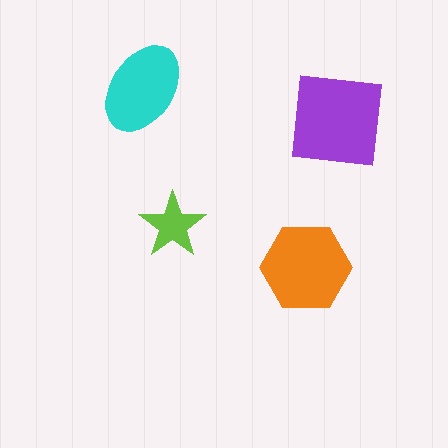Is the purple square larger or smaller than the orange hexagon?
Larger.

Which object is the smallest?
The lime star.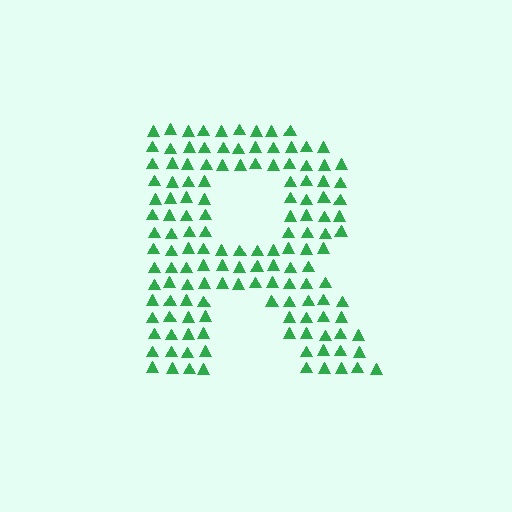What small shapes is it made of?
It is made of small triangles.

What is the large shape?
The large shape is the letter R.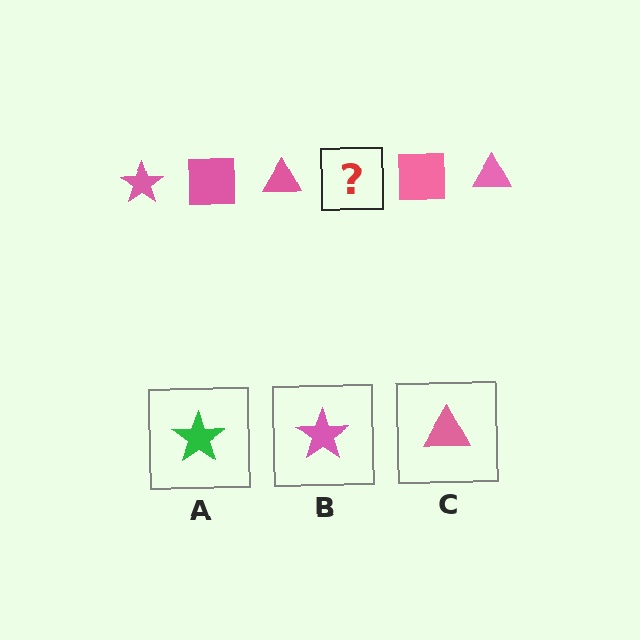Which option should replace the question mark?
Option B.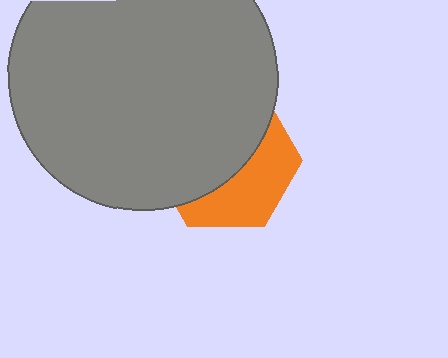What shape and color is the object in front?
The object in front is a gray circle.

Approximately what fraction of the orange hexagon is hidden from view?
Roughly 60% of the orange hexagon is hidden behind the gray circle.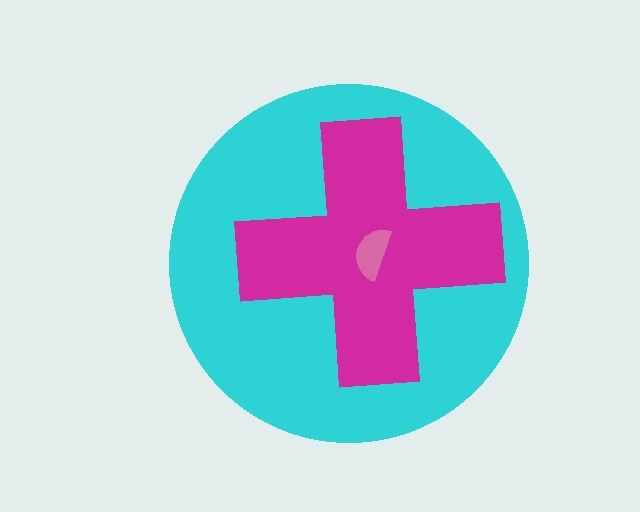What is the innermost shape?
The pink semicircle.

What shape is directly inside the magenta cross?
The pink semicircle.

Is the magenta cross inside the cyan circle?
Yes.